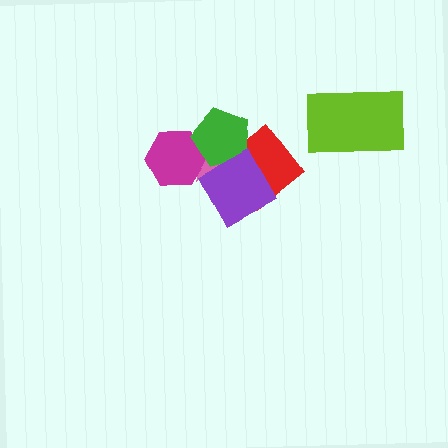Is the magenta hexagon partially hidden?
Yes, it is partially covered by another shape.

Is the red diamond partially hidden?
Yes, it is partially covered by another shape.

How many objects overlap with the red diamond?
3 objects overlap with the red diamond.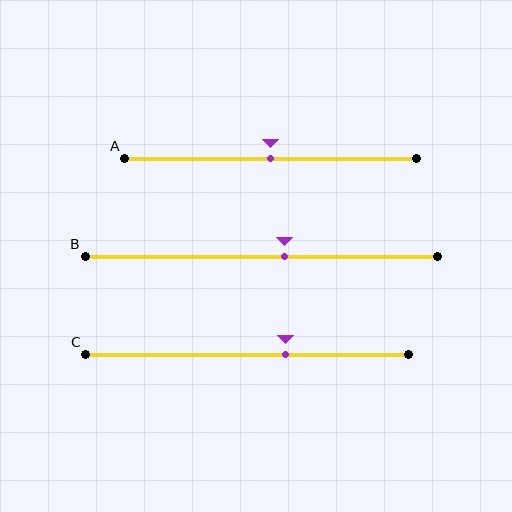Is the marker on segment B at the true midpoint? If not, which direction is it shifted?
No, the marker on segment B is shifted to the right by about 7% of the segment length.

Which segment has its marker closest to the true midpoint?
Segment A has its marker closest to the true midpoint.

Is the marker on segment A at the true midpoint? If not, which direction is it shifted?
Yes, the marker on segment A is at the true midpoint.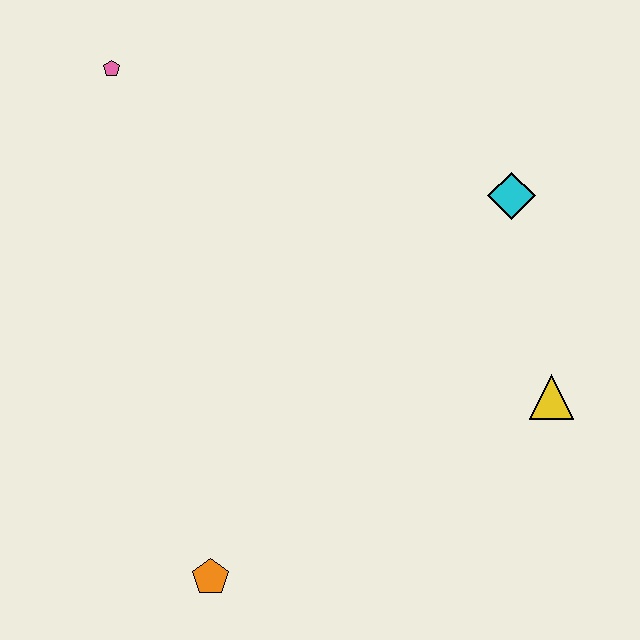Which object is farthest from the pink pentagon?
The yellow triangle is farthest from the pink pentagon.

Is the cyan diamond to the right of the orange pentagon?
Yes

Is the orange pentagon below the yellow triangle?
Yes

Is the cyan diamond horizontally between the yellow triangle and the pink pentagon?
Yes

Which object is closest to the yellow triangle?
The cyan diamond is closest to the yellow triangle.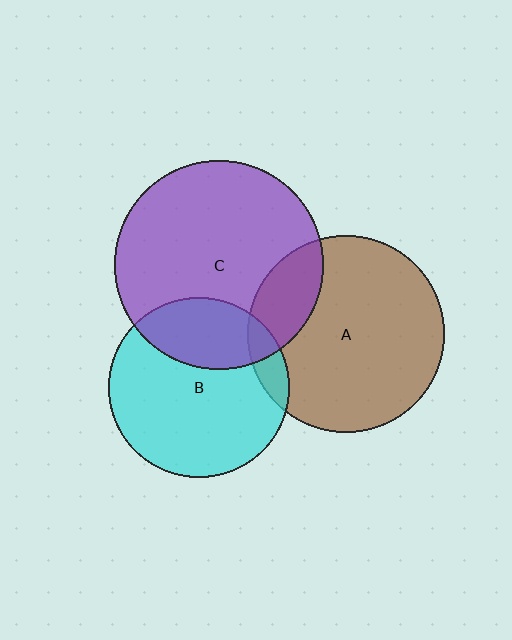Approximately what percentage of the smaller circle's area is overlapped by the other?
Approximately 20%.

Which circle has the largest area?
Circle C (purple).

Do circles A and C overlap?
Yes.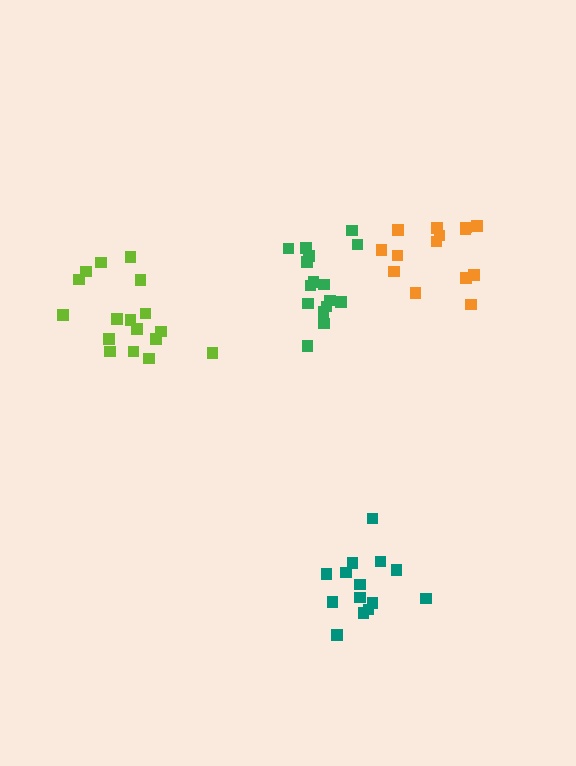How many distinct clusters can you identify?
There are 4 distinct clusters.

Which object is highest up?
The orange cluster is topmost.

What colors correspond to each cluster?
The clusters are colored: lime, orange, green, teal.